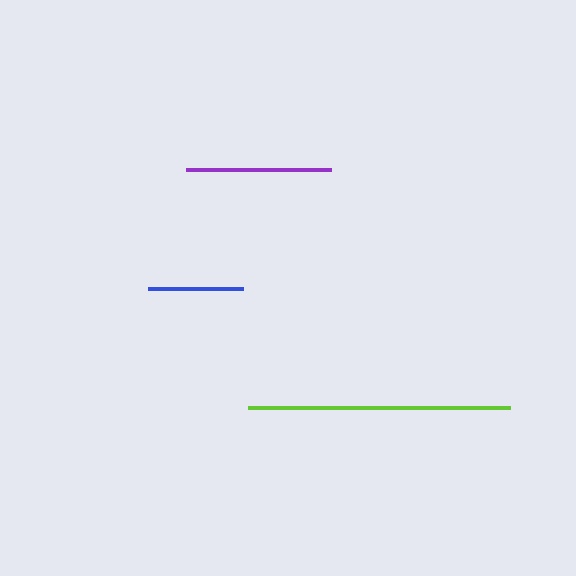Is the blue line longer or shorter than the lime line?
The lime line is longer than the blue line.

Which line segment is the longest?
The lime line is the longest at approximately 262 pixels.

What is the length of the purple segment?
The purple segment is approximately 145 pixels long.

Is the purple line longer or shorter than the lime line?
The lime line is longer than the purple line.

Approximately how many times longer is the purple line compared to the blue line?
The purple line is approximately 1.5 times the length of the blue line.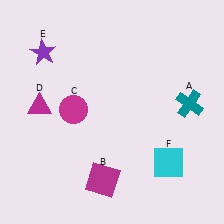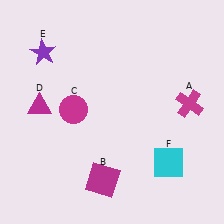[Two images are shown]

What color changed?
The cross (A) changed from teal in Image 1 to magenta in Image 2.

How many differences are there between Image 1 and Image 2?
There is 1 difference between the two images.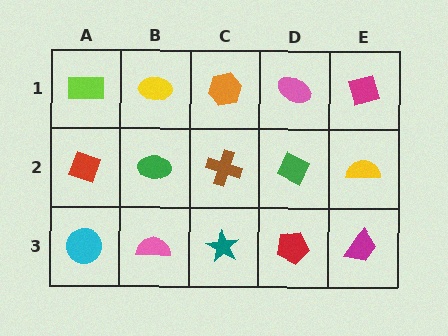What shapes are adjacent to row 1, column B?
A green ellipse (row 2, column B), a lime rectangle (row 1, column A), an orange hexagon (row 1, column C).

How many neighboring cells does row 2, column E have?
3.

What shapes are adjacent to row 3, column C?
A brown cross (row 2, column C), a pink semicircle (row 3, column B), a red pentagon (row 3, column D).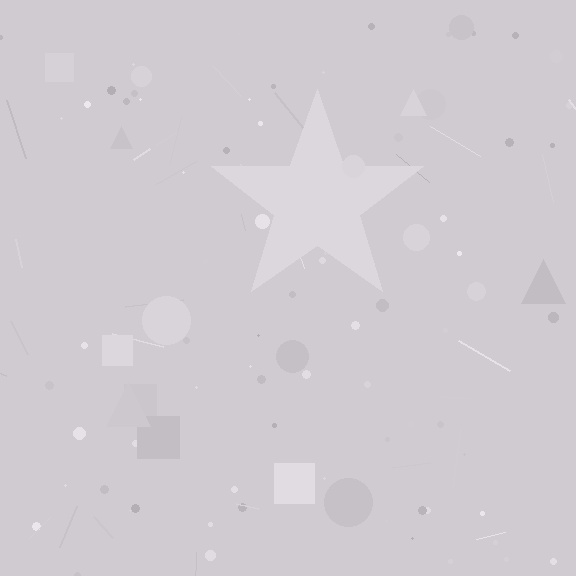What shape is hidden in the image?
A star is hidden in the image.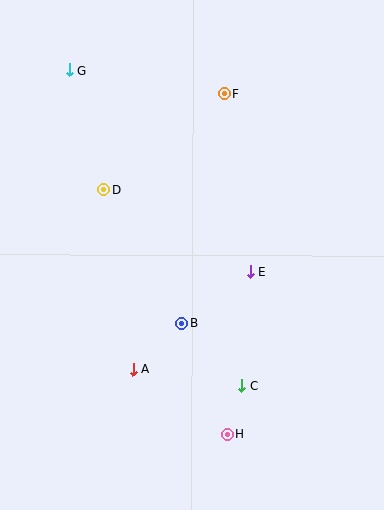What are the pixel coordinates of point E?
Point E is at (250, 272).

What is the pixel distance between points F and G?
The distance between F and G is 156 pixels.